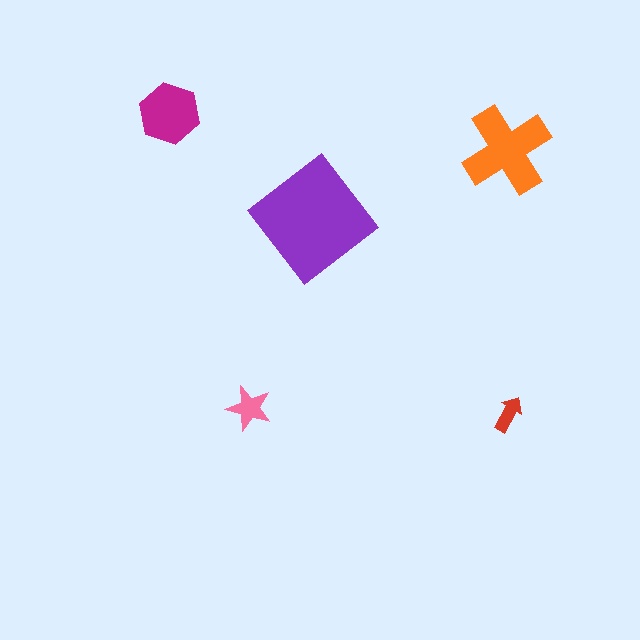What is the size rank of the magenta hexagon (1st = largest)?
3rd.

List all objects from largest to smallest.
The purple diamond, the orange cross, the magenta hexagon, the pink star, the red arrow.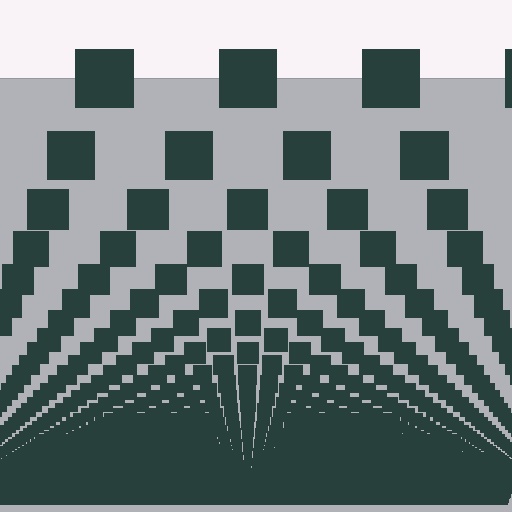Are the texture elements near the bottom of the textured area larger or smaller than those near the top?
Smaller. The gradient is inverted — elements near the bottom are smaller and denser.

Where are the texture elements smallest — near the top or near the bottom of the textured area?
Near the bottom.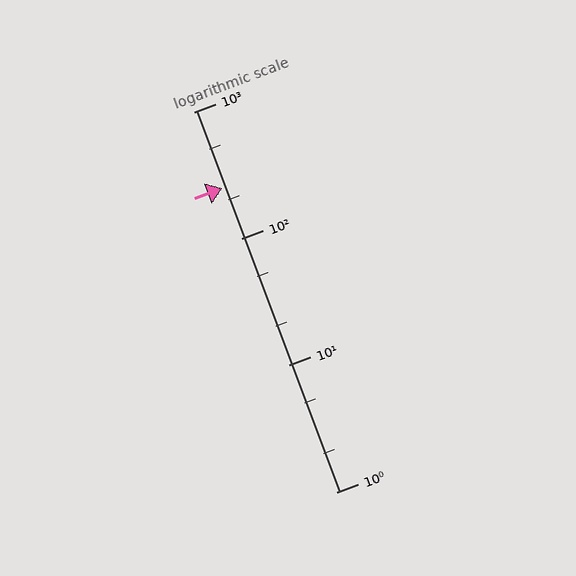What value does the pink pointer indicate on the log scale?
The pointer indicates approximately 250.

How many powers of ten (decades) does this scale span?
The scale spans 3 decades, from 1 to 1000.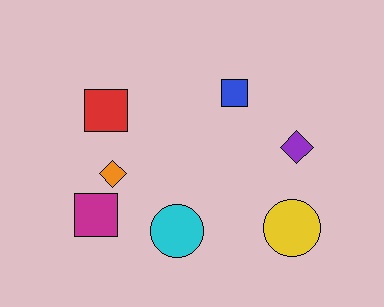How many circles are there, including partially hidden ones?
There are 2 circles.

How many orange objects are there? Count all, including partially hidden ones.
There is 1 orange object.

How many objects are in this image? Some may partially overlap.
There are 7 objects.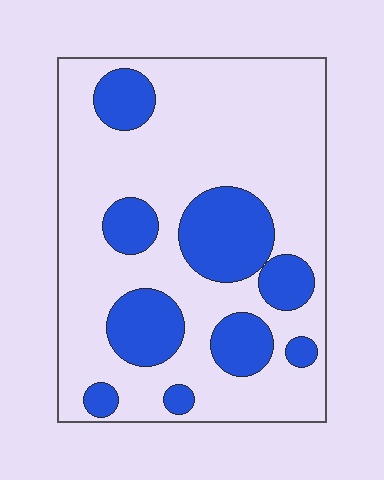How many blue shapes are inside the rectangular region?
9.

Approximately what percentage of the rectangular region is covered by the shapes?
Approximately 25%.